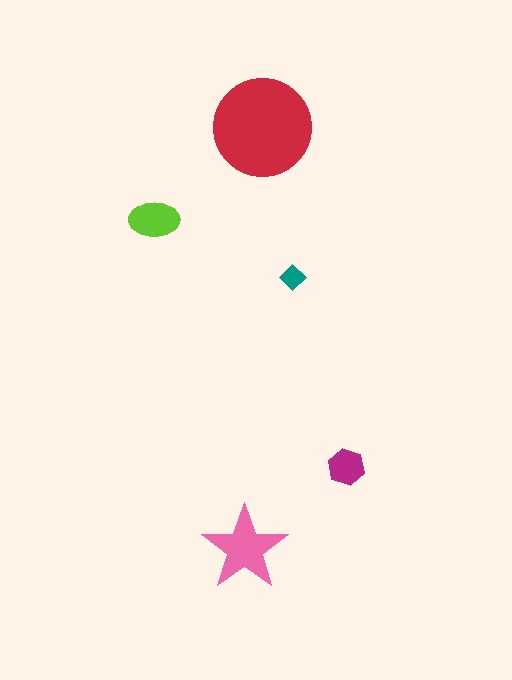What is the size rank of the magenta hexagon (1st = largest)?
4th.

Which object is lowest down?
The pink star is bottommost.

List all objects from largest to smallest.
The red circle, the pink star, the lime ellipse, the magenta hexagon, the teal diamond.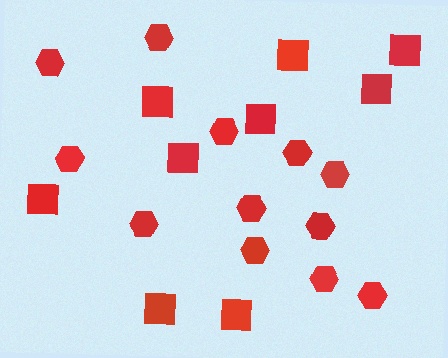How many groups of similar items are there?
There are 2 groups: one group of hexagons (12) and one group of squares (9).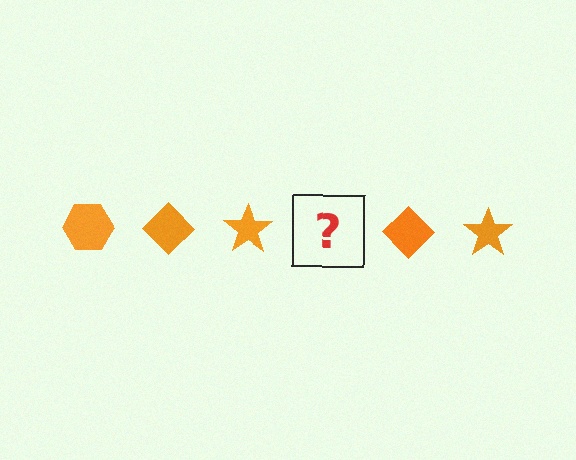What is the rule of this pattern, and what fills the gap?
The rule is that the pattern cycles through hexagon, diamond, star shapes in orange. The gap should be filled with an orange hexagon.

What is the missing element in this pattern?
The missing element is an orange hexagon.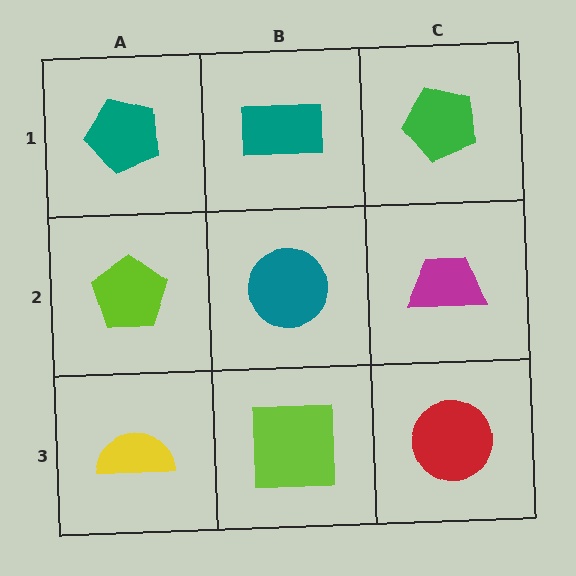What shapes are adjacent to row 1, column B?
A teal circle (row 2, column B), a teal pentagon (row 1, column A), a green pentagon (row 1, column C).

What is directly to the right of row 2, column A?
A teal circle.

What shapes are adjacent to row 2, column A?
A teal pentagon (row 1, column A), a yellow semicircle (row 3, column A), a teal circle (row 2, column B).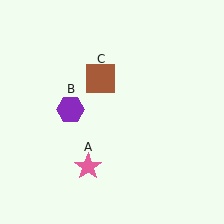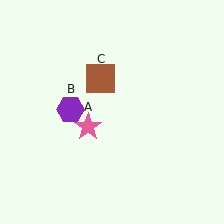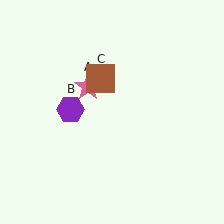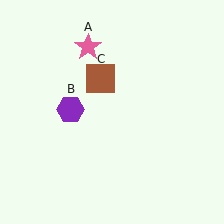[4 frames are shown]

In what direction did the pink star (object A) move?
The pink star (object A) moved up.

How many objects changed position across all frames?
1 object changed position: pink star (object A).